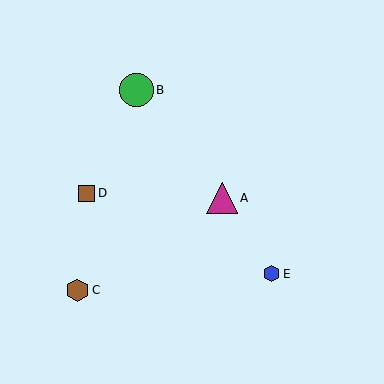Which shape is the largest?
The green circle (labeled B) is the largest.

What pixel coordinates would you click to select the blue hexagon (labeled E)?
Click at (272, 274) to select the blue hexagon E.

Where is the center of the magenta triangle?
The center of the magenta triangle is at (222, 198).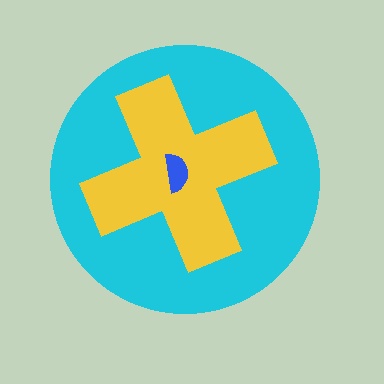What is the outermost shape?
The cyan circle.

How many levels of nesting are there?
3.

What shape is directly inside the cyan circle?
The yellow cross.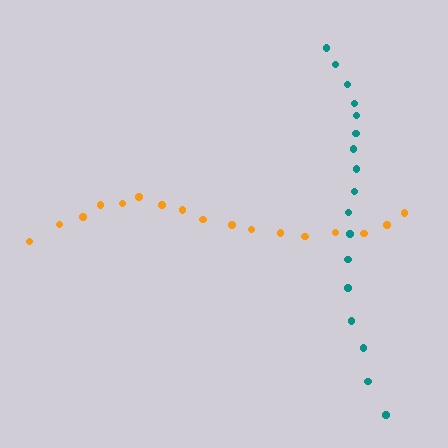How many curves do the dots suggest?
There are 2 distinct paths.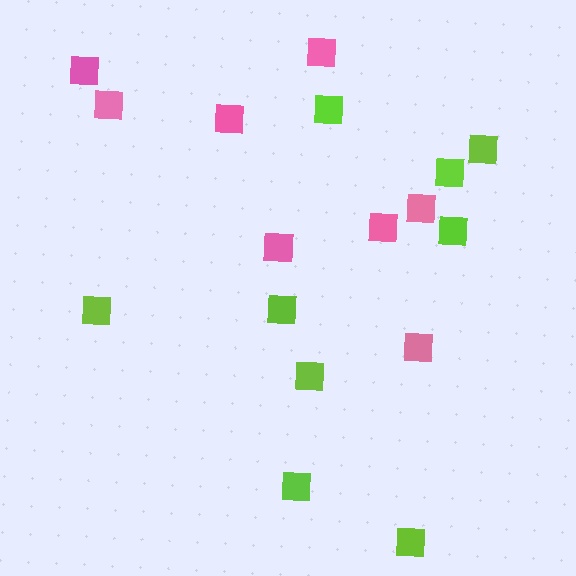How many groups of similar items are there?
There are 2 groups: one group of pink squares (8) and one group of lime squares (9).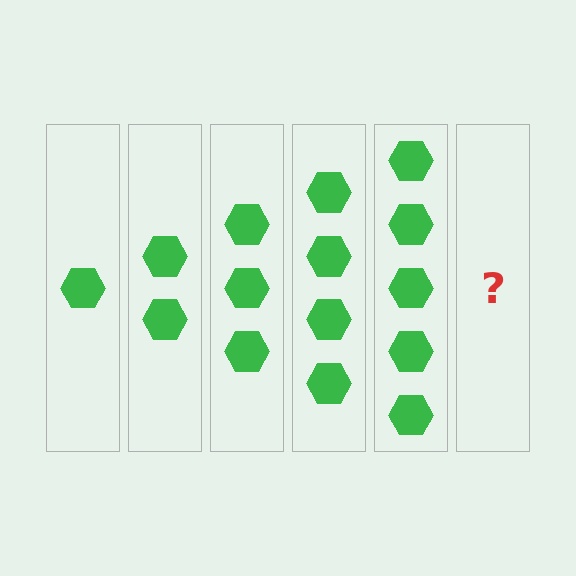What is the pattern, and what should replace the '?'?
The pattern is that each step adds one more hexagon. The '?' should be 6 hexagons.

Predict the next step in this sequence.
The next step is 6 hexagons.